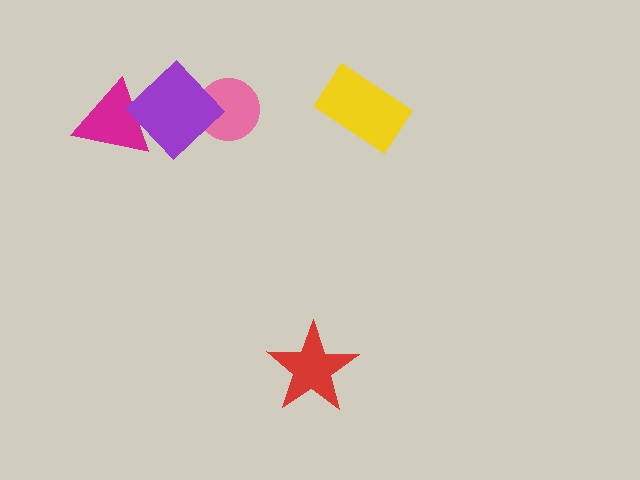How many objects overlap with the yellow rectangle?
0 objects overlap with the yellow rectangle.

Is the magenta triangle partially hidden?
Yes, it is partially covered by another shape.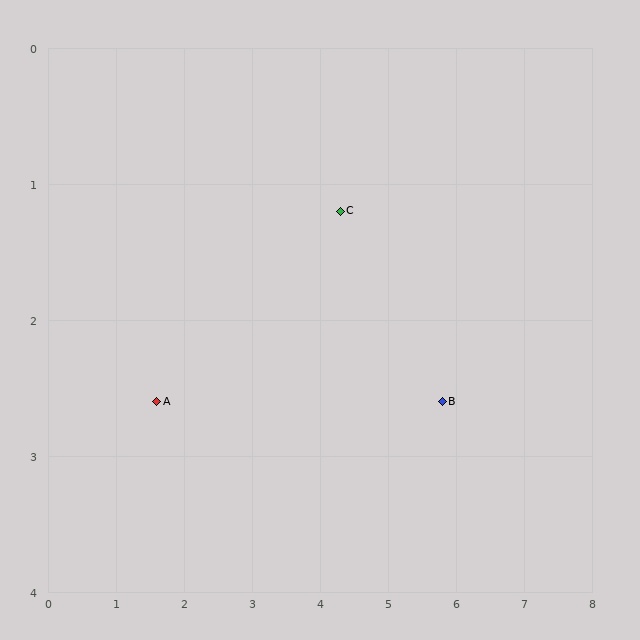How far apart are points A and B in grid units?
Points A and B are about 4.2 grid units apart.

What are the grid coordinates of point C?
Point C is at approximately (4.3, 1.2).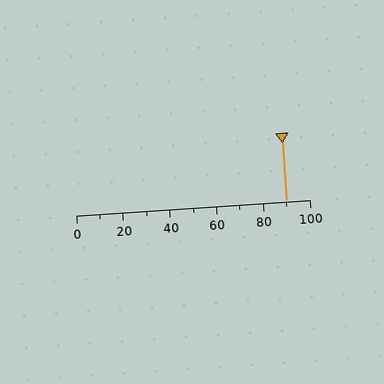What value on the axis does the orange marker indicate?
The marker indicates approximately 90.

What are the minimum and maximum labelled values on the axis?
The axis runs from 0 to 100.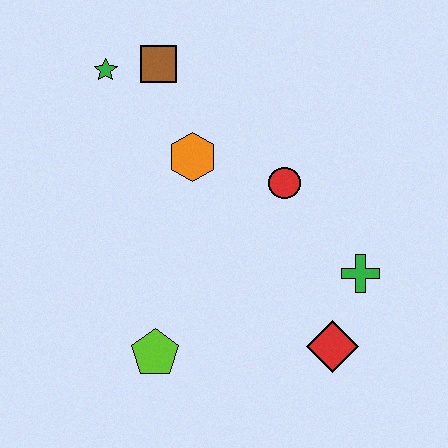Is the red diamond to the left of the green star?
No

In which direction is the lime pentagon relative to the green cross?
The lime pentagon is to the left of the green cross.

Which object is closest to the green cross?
The red diamond is closest to the green cross.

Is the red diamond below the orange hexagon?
Yes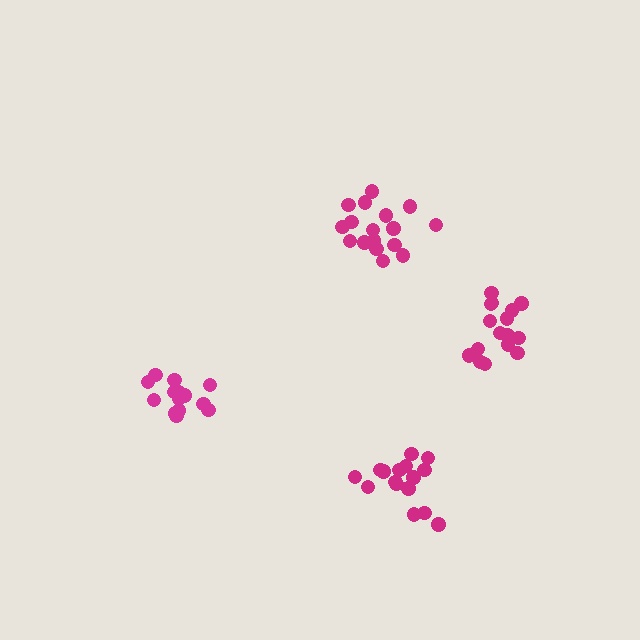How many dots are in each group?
Group 1: 18 dots, Group 2: 16 dots, Group 3: 14 dots, Group 4: 16 dots (64 total).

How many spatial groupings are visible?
There are 4 spatial groupings.